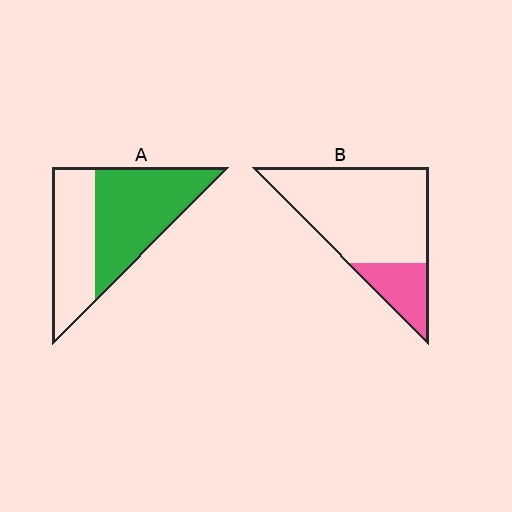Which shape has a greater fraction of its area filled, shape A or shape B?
Shape A.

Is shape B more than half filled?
No.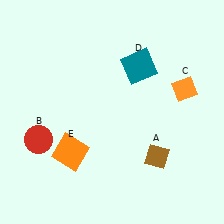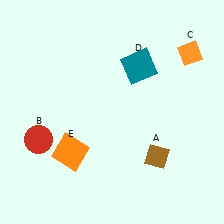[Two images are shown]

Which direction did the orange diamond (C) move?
The orange diamond (C) moved up.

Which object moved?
The orange diamond (C) moved up.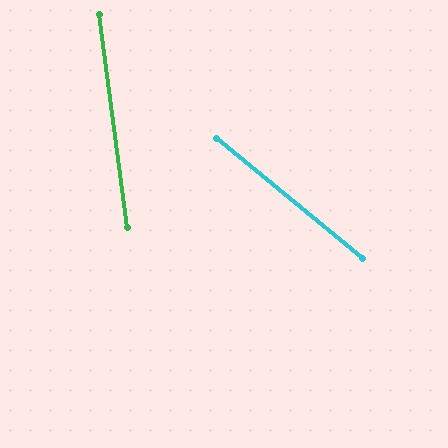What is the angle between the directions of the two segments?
Approximately 43 degrees.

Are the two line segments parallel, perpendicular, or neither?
Neither parallel nor perpendicular — they differ by about 43°.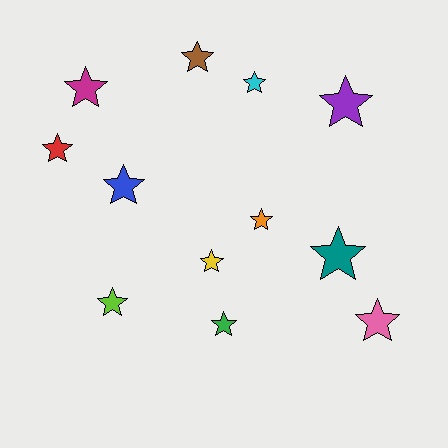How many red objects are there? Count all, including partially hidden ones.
There is 1 red object.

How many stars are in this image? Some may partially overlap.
There are 12 stars.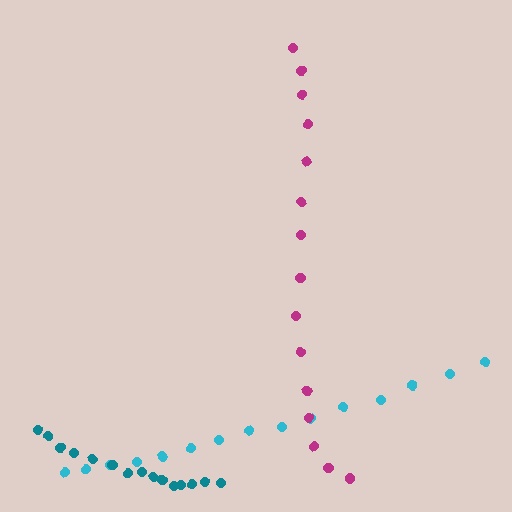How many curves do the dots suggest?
There are 3 distinct paths.